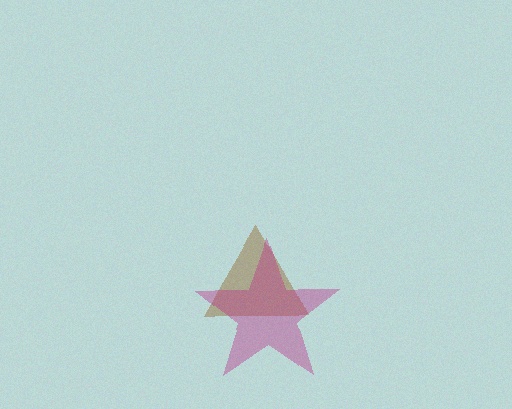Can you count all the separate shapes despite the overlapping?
Yes, there are 2 separate shapes.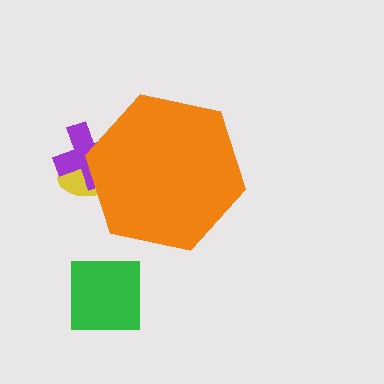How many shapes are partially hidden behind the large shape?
2 shapes are partially hidden.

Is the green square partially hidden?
No, the green square is fully visible.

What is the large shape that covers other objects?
An orange hexagon.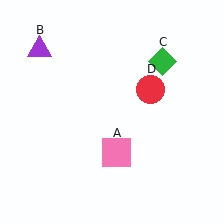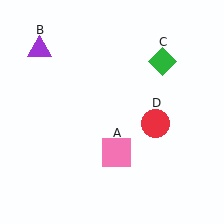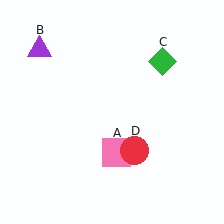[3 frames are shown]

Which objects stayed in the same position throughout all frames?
Pink square (object A) and purple triangle (object B) and green diamond (object C) remained stationary.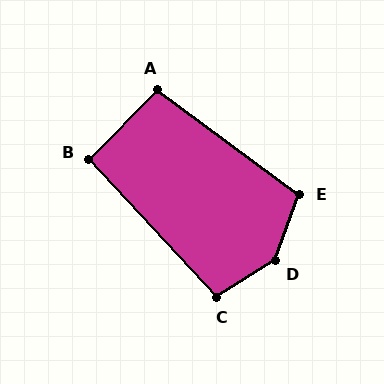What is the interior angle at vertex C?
Approximately 101 degrees (obtuse).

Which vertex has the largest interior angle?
D, at approximately 142 degrees.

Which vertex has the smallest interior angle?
B, at approximately 93 degrees.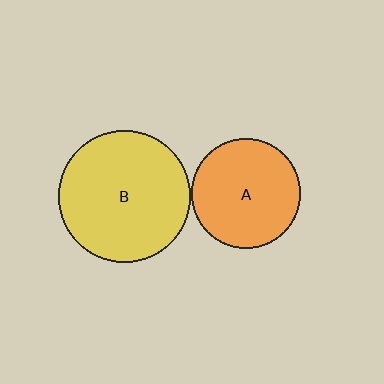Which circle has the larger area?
Circle B (yellow).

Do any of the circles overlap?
No, none of the circles overlap.